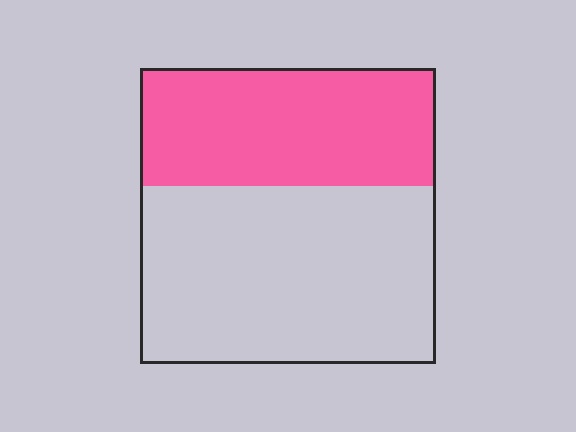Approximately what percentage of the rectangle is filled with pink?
Approximately 40%.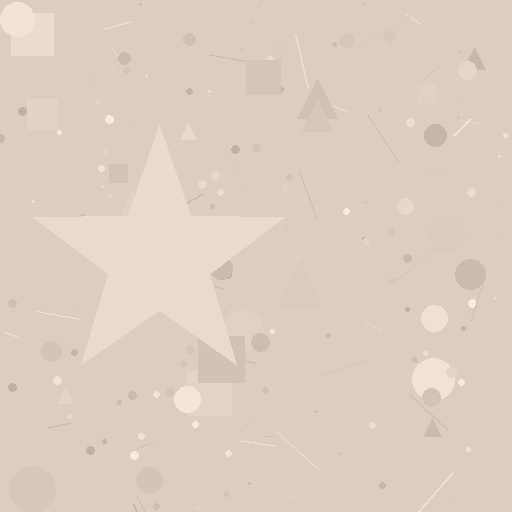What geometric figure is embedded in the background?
A star is embedded in the background.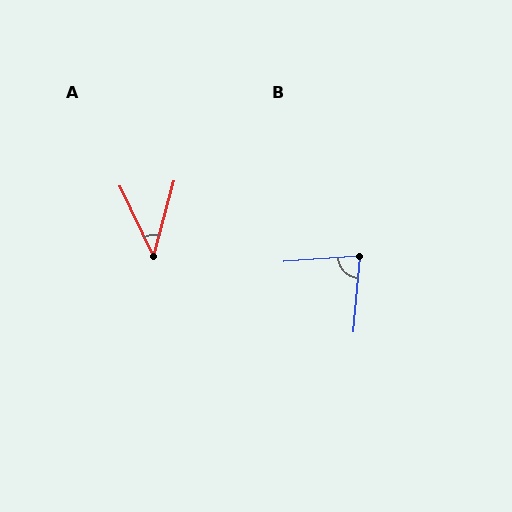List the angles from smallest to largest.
A (41°), B (80°).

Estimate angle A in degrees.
Approximately 41 degrees.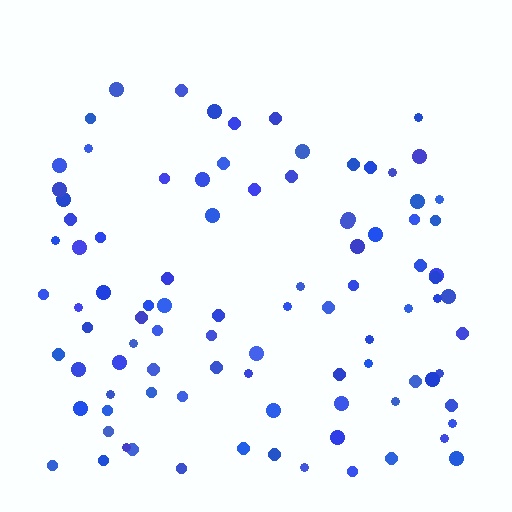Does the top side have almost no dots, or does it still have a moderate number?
Still a moderate number, just noticeably fewer than the bottom.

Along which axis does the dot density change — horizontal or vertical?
Vertical.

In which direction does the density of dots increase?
From top to bottom, with the bottom side densest.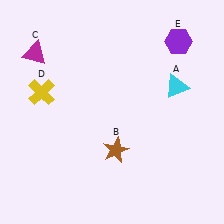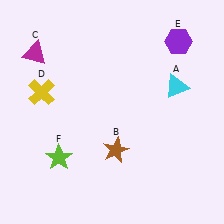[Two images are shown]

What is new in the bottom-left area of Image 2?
A lime star (F) was added in the bottom-left area of Image 2.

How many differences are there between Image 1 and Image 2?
There is 1 difference between the two images.